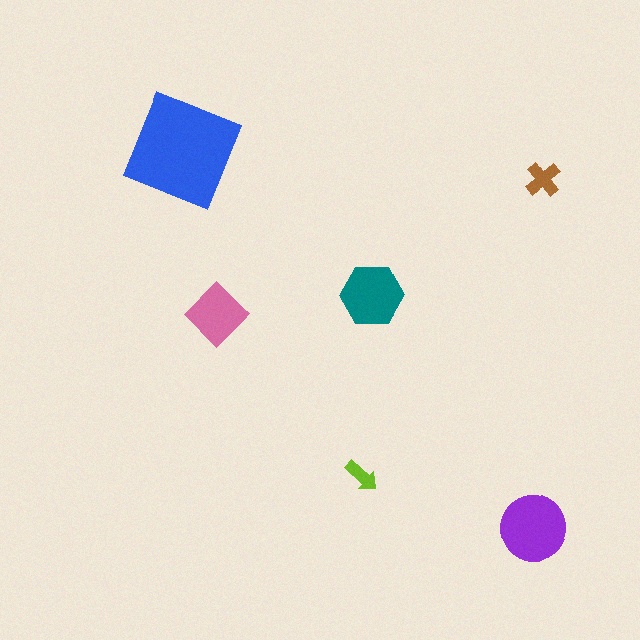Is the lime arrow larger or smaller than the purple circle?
Smaller.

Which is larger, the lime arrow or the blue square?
The blue square.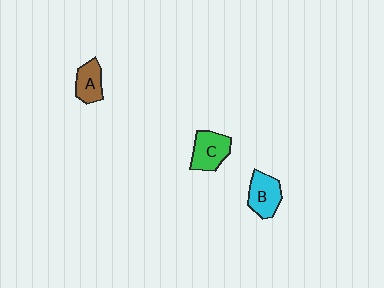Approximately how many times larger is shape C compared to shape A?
Approximately 1.3 times.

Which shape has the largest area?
Shape C (green).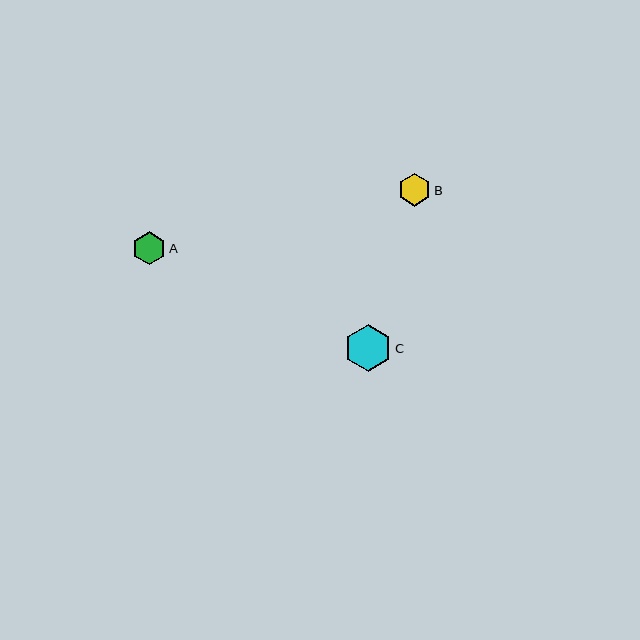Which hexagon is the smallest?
Hexagon B is the smallest with a size of approximately 33 pixels.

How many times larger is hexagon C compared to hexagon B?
Hexagon C is approximately 1.5 times the size of hexagon B.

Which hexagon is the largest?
Hexagon C is the largest with a size of approximately 47 pixels.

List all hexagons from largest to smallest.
From largest to smallest: C, A, B.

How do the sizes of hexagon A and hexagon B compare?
Hexagon A and hexagon B are approximately the same size.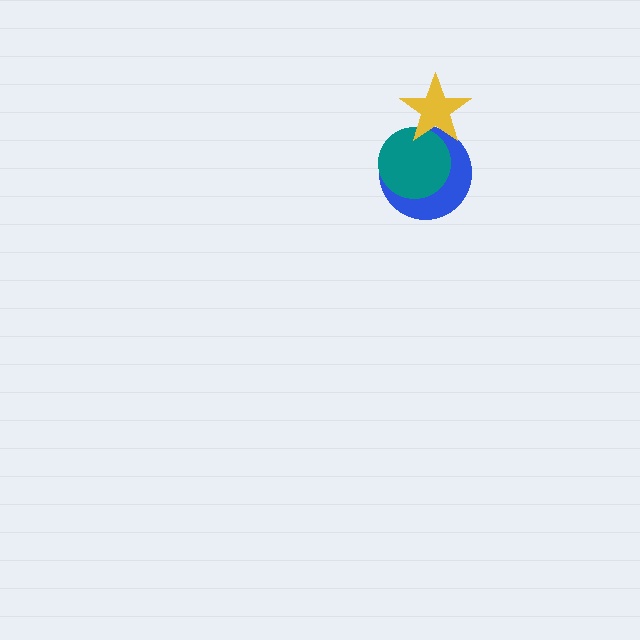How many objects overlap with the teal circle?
2 objects overlap with the teal circle.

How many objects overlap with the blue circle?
2 objects overlap with the blue circle.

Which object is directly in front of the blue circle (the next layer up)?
The teal circle is directly in front of the blue circle.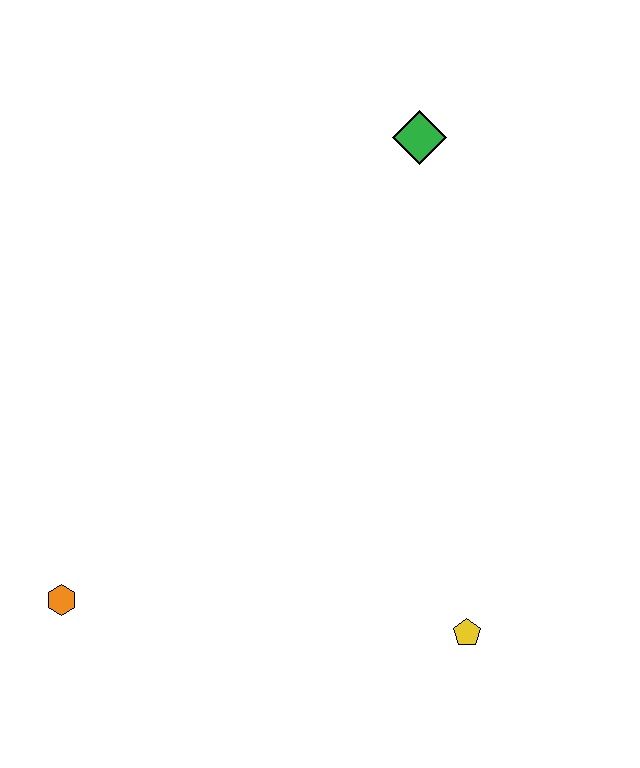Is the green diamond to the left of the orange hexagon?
No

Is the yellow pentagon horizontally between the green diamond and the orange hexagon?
No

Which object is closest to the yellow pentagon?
The orange hexagon is closest to the yellow pentagon.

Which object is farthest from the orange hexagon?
The green diamond is farthest from the orange hexagon.